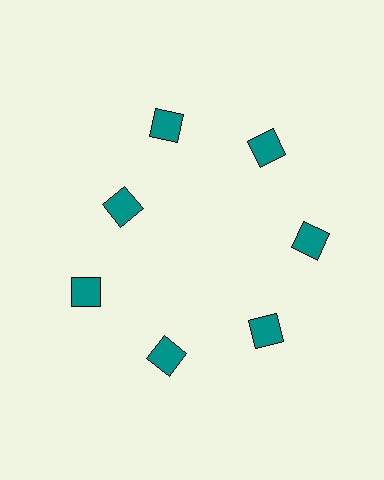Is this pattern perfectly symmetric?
No. The 7 teal squares are arranged in a ring, but one element near the 10 o'clock position is pulled inward toward the center, breaking the 7-fold rotational symmetry.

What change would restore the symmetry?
The symmetry would be restored by moving it outward, back onto the ring so that all 7 squares sit at equal angles and equal distance from the center.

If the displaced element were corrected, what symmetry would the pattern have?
It would have 7-fold rotational symmetry — the pattern would map onto itself every 51 degrees.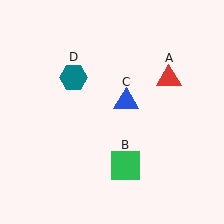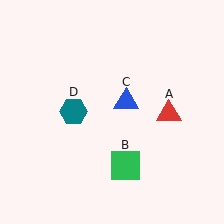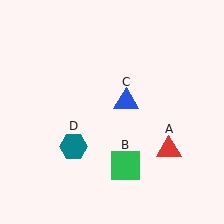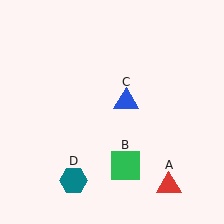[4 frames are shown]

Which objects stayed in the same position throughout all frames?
Green square (object B) and blue triangle (object C) remained stationary.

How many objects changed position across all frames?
2 objects changed position: red triangle (object A), teal hexagon (object D).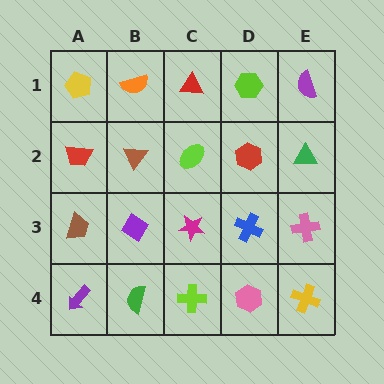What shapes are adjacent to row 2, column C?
A red triangle (row 1, column C), a magenta star (row 3, column C), a brown triangle (row 2, column B), a red hexagon (row 2, column D).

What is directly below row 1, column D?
A red hexagon.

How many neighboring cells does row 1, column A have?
2.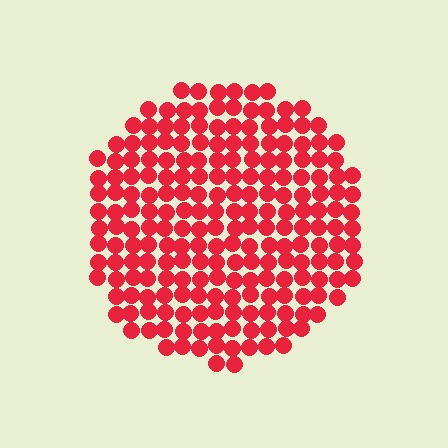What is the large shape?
The large shape is a circle.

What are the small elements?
The small elements are circles.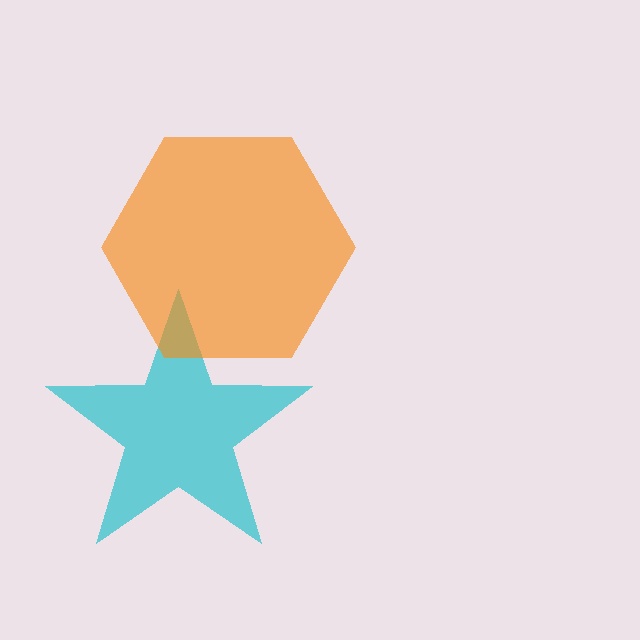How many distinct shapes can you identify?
There are 2 distinct shapes: a cyan star, an orange hexagon.